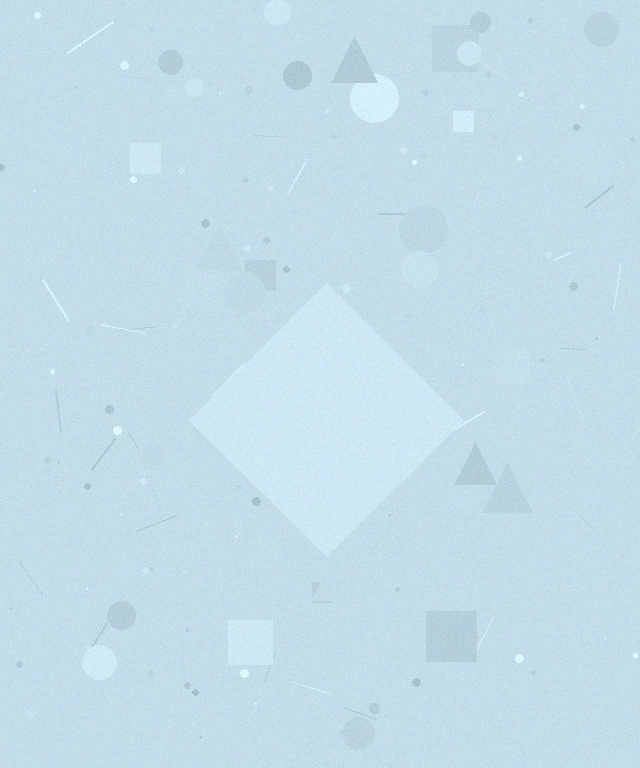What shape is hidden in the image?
A diamond is hidden in the image.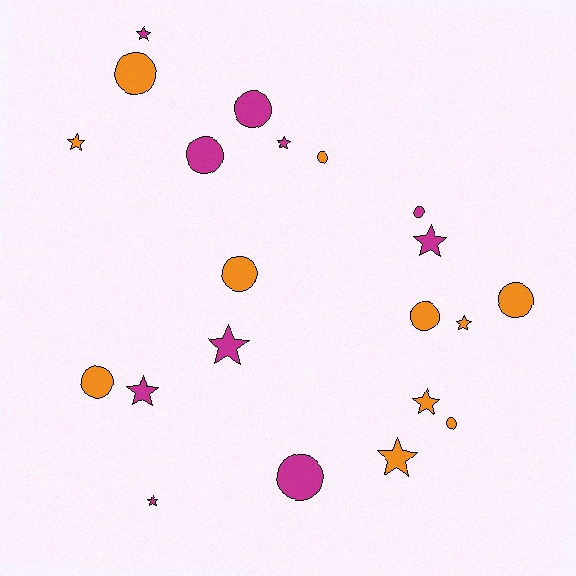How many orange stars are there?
There are 4 orange stars.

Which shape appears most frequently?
Circle, with 11 objects.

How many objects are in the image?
There are 21 objects.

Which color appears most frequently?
Orange, with 11 objects.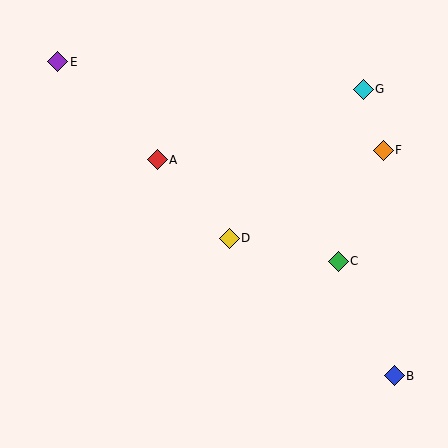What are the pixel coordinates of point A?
Point A is at (157, 160).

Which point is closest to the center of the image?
Point D at (229, 238) is closest to the center.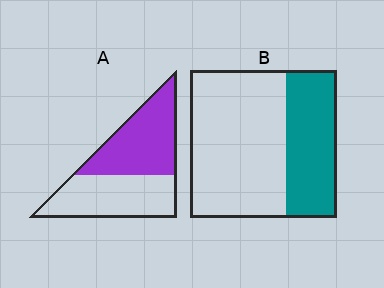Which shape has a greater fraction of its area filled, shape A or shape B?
Shape A.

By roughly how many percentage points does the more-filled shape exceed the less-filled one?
By roughly 15 percentage points (A over B).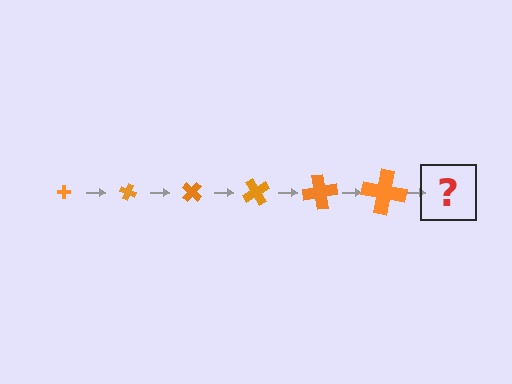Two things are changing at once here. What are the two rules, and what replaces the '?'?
The two rules are that the cross grows larger each step and it rotates 20 degrees each step. The '?' should be a cross, larger than the previous one and rotated 120 degrees from the start.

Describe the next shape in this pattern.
It should be a cross, larger than the previous one and rotated 120 degrees from the start.